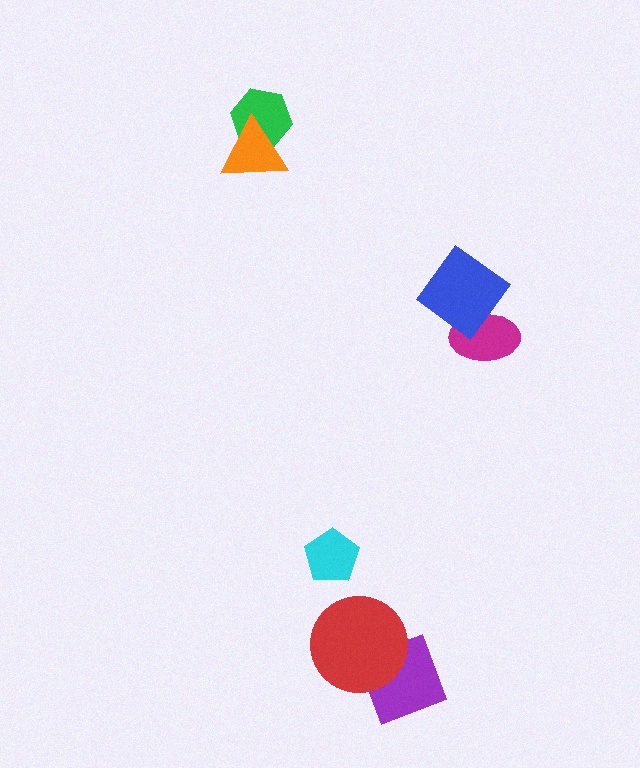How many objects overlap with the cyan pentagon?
0 objects overlap with the cyan pentagon.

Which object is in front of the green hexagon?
The orange triangle is in front of the green hexagon.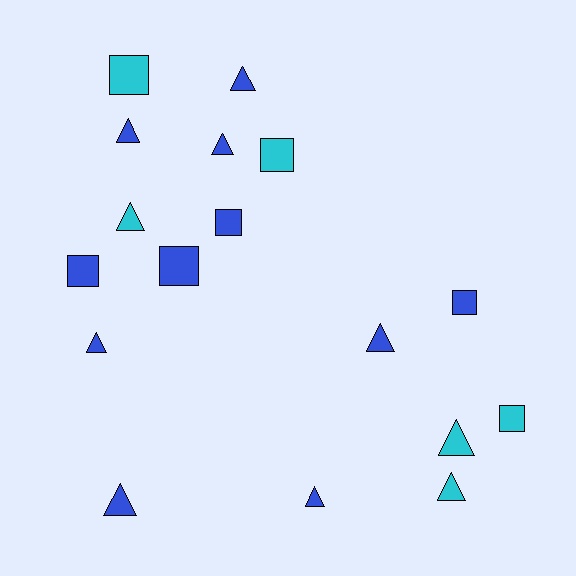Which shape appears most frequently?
Triangle, with 10 objects.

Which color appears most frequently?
Blue, with 11 objects.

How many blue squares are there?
There are 4 blue squares.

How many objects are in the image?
There are 17 objects.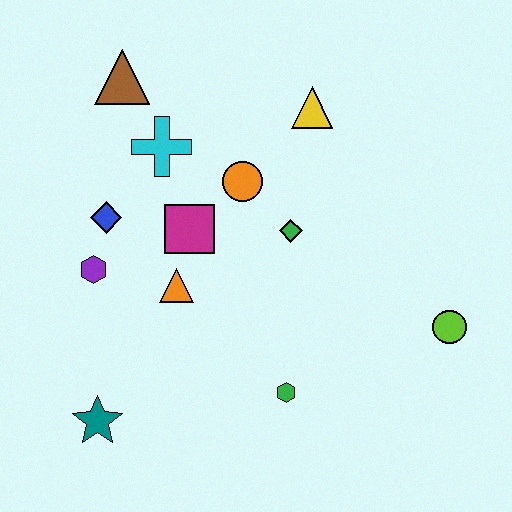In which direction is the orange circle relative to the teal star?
The orange circle is above the teal star.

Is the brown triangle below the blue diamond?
No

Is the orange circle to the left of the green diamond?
Yes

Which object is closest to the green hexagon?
The orange triangle is closest to the green hexagon.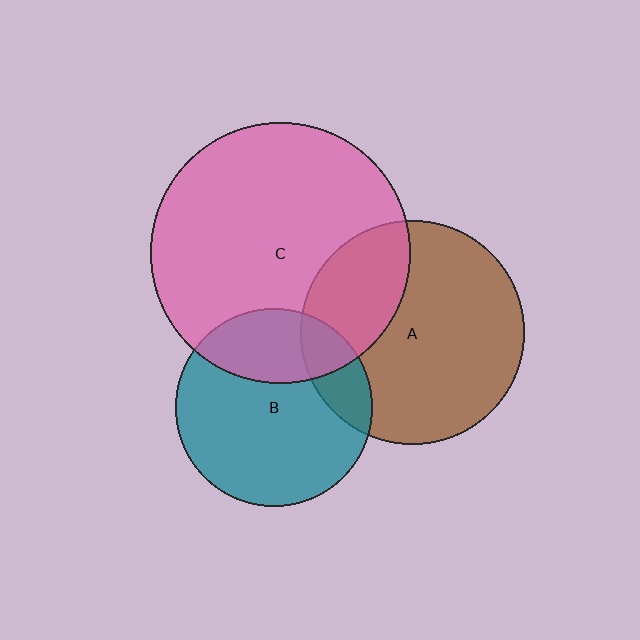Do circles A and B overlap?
Yes.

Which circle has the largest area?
Circle C (pink).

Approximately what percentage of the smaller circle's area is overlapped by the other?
Approximately 15%.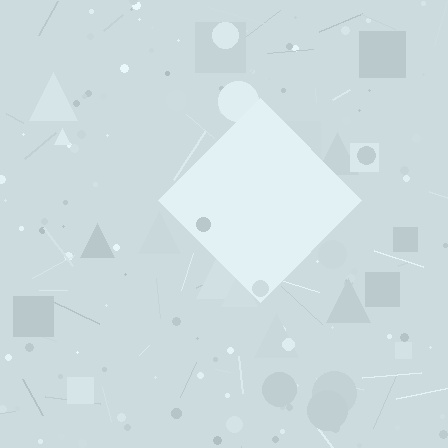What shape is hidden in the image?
A diamond is hidden in the image.